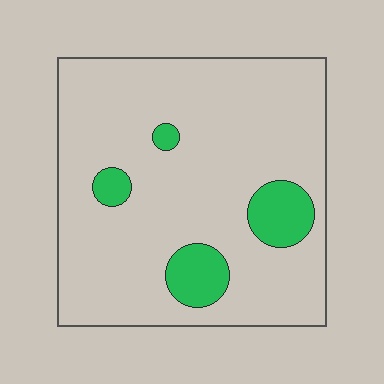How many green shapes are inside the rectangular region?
4.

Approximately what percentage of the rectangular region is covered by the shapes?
Approximately 10%.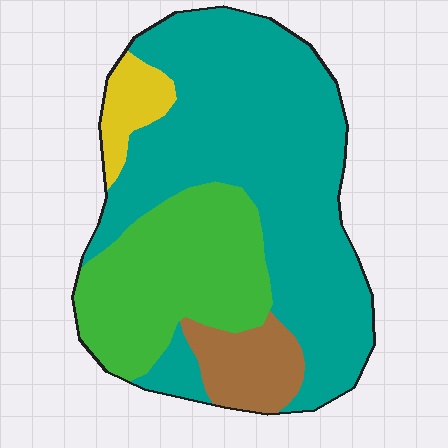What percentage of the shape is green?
Green covers about 25% of the shape.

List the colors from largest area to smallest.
From largest to smallest: teal, green, brown, yellow.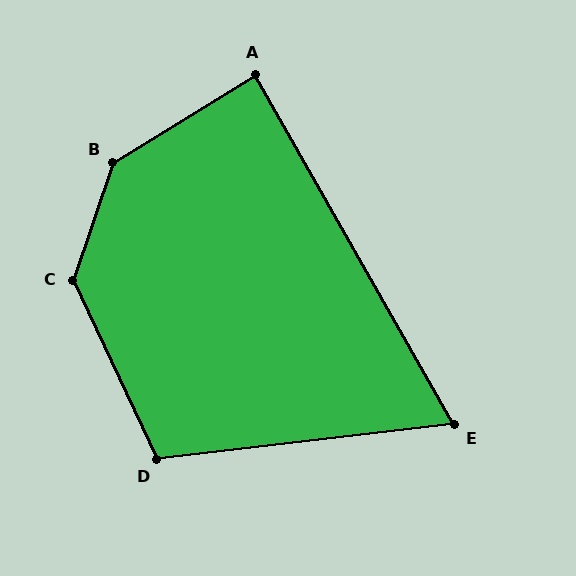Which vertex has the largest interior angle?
B, at approximately 140 degrees.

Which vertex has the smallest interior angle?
E, at approximately 67 degrees.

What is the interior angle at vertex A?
Approximately 88 degrees (approximately right).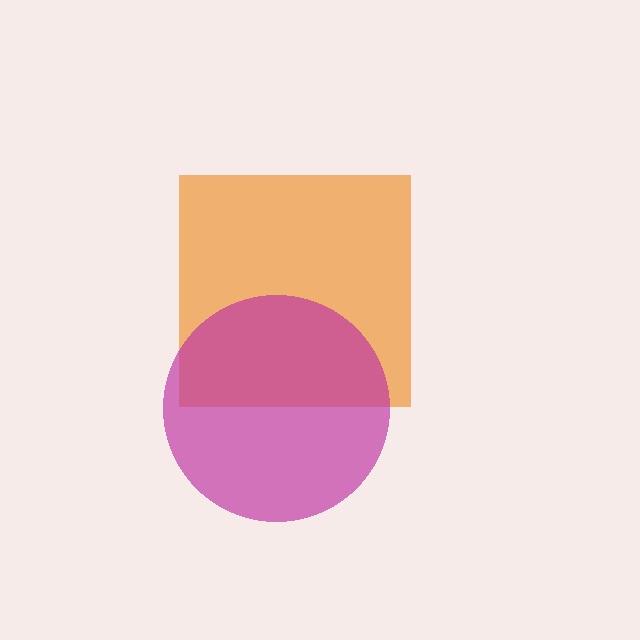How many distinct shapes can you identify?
There are 2 distinct shapes: an orange square, a magenta circle.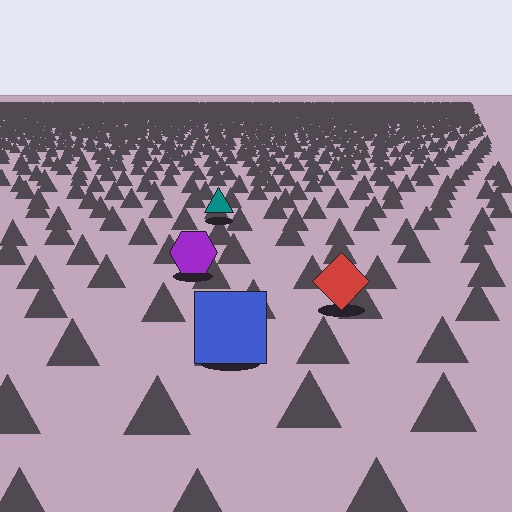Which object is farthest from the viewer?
The teal triangle is farthest from the viewer. It appears smaller and the ground texture around it is denser.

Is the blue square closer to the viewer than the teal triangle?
Yes. The blue square is closer — you can tell from the texture gradient: the ground texture is coarser near it.